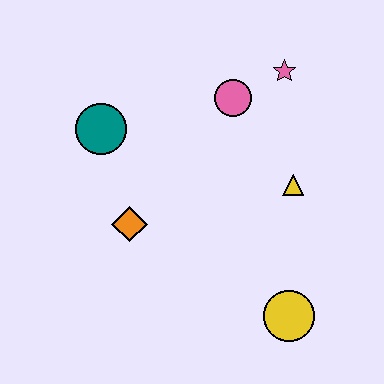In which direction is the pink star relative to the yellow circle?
The pink star is above the yellow circle.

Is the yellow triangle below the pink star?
Yes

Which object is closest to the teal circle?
The orange diamond is closest to the teal circle.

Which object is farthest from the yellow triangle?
The teal circle is farthest from the yellow triangle.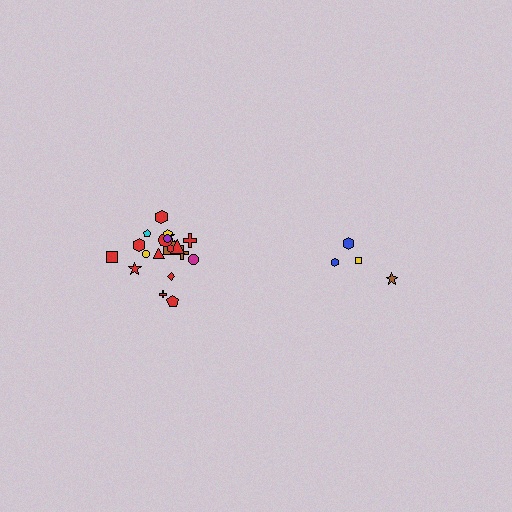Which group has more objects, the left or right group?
The left group.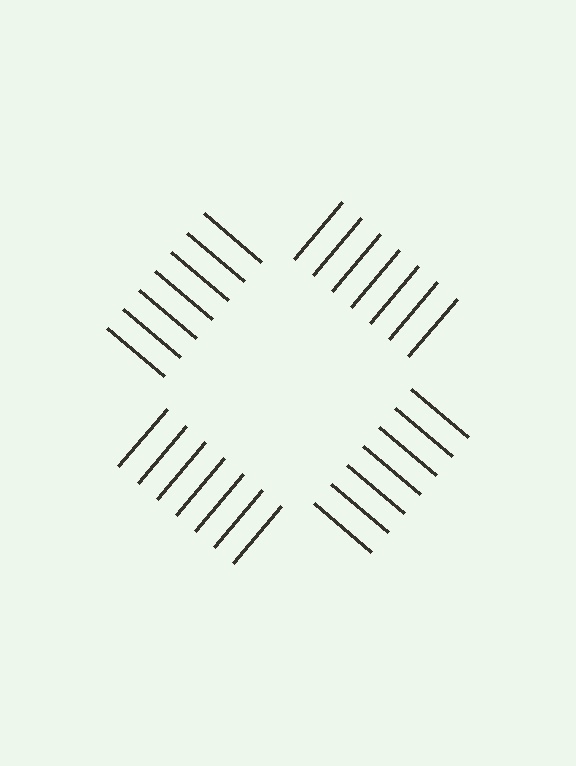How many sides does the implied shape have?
4 sides — the line-ends trace a square.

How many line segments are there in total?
28 — 7 along each of the 4 edges.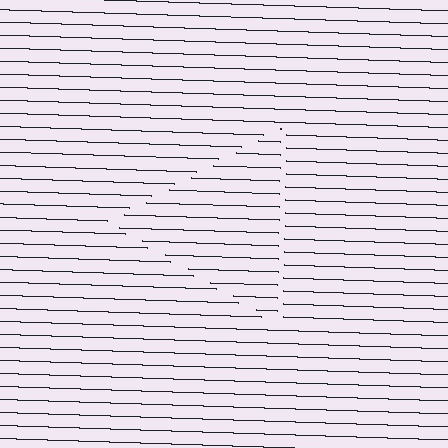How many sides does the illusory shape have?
3 sides — the line-ends trace a triangle.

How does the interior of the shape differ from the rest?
The interior of the shape contains the same grating, shifted by half a period — the contour is defined by the phase discontinuity where line-ends from the inner and outer gratings abut.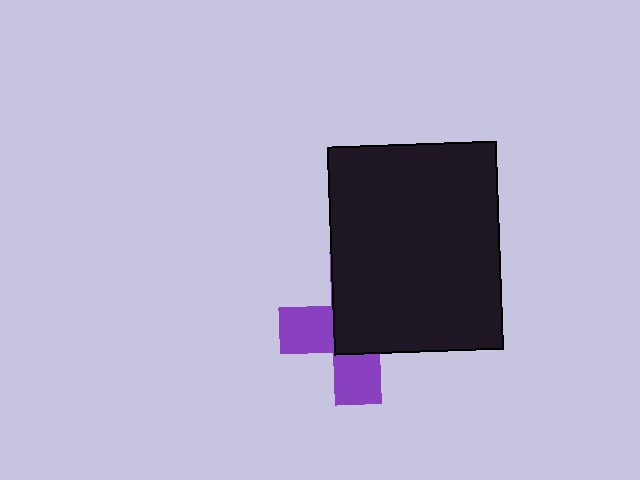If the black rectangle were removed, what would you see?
You would see the complete purple cross.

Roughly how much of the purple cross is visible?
A small part of it is visible (roughly 40%).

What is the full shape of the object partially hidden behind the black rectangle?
The partially hidden object is a purple cross.